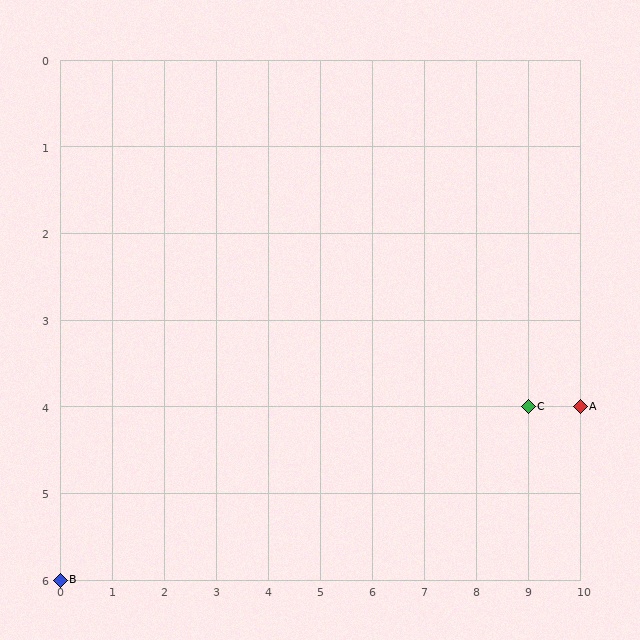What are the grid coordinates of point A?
Point A is at grid coordinates (10, 4).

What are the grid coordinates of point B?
Point B is at grid coordinates (0, 6).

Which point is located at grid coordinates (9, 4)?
Point C is at (9, 4).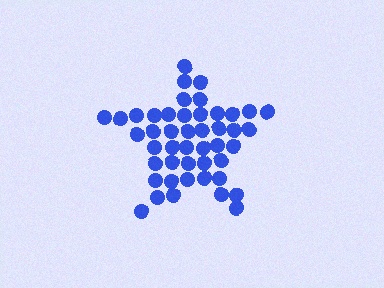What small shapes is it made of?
It is made of small circles.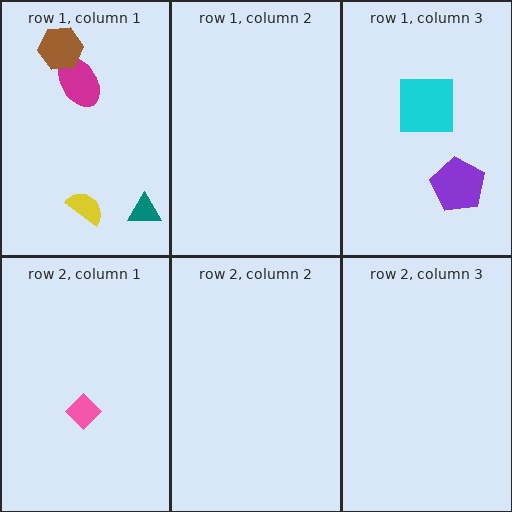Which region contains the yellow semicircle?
The row 1, column 1 region.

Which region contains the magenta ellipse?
The row 1, column 1 region.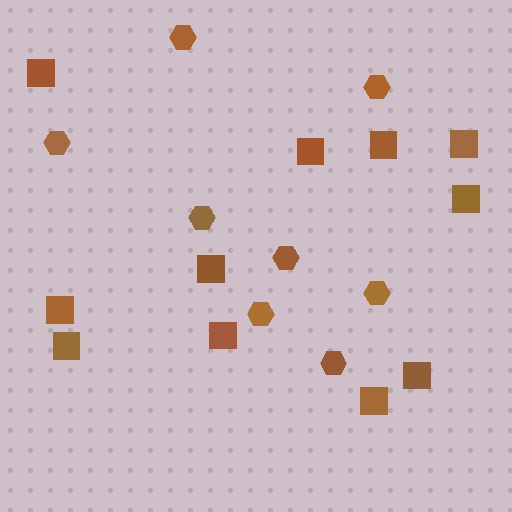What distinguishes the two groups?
There are 2 groups: one group of hexagons (8) and one group of squares (11).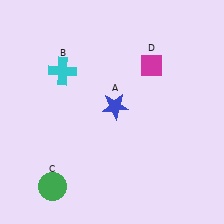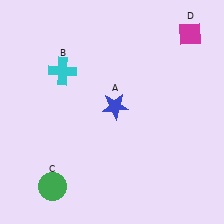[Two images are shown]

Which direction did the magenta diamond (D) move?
The magenta diamond (D) moved right.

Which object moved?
The magenta diamond (D) moved right.